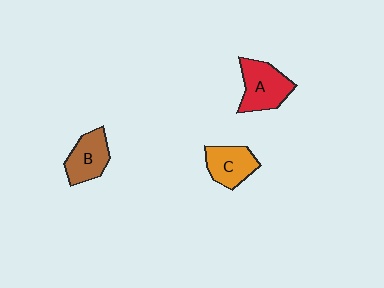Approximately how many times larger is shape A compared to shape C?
Approximately 1.2 times.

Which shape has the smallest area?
Shape B (brown).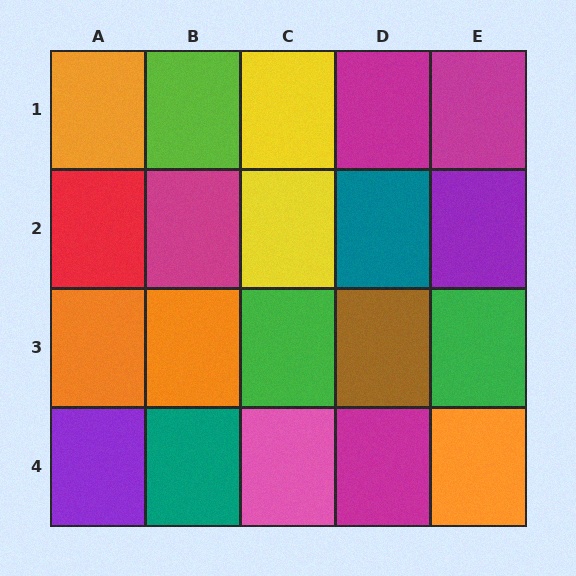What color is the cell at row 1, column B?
Lime.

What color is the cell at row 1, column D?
Magenta.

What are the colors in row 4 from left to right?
Purple, teal, pink, magenta, orange.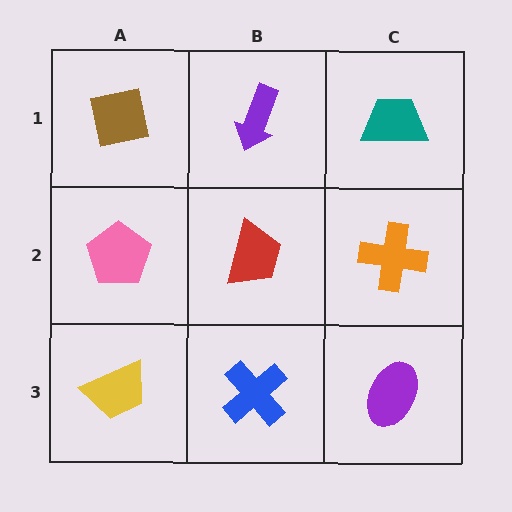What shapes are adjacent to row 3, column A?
A pink pentagon (row 2, column A), a blue cross (row 3, column B).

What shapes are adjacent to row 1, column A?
A pink pentagon (row 2, column A), a purple arrow (row 1, column B).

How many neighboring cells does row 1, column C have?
2.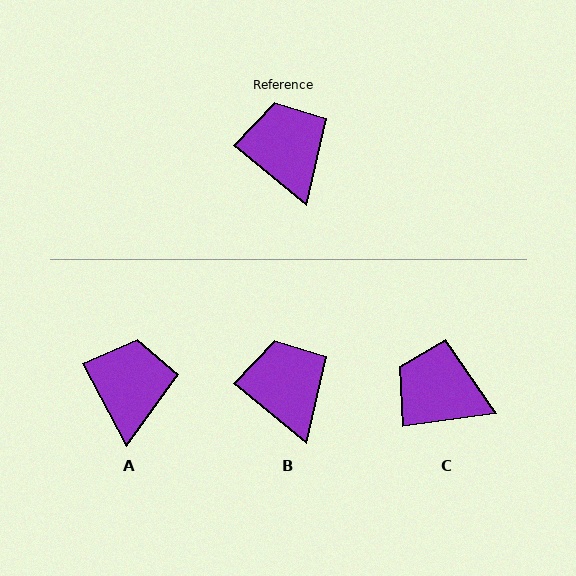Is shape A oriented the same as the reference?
No, it is off by about 23 degrees.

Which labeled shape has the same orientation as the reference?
B.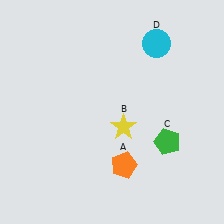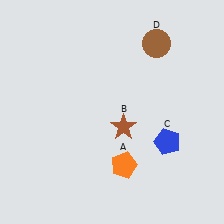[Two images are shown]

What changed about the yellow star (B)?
In Image 1, B is yellow. In Image 2, it changed to brown.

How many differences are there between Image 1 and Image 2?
There are 3 differences between the two images.